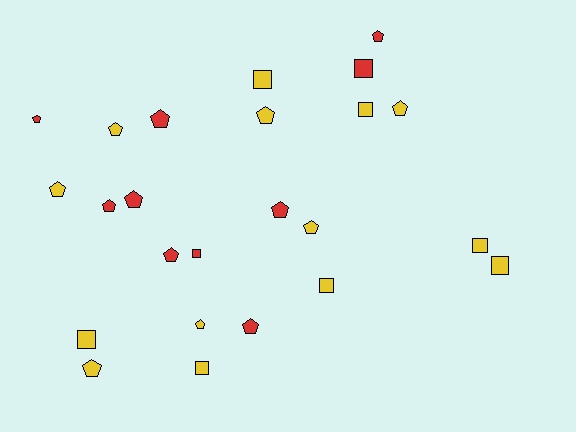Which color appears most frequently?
Yellow, with 14 objects.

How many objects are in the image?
There are 24 objects.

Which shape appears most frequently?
Pentagon, with 15 objects.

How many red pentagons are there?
There are 8 red pentagons.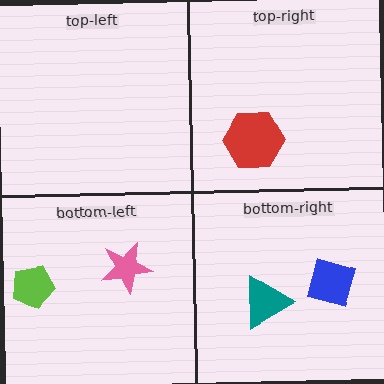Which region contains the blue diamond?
The bottom-right region.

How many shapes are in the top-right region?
1.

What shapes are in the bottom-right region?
The teal triangle, the blue diamond.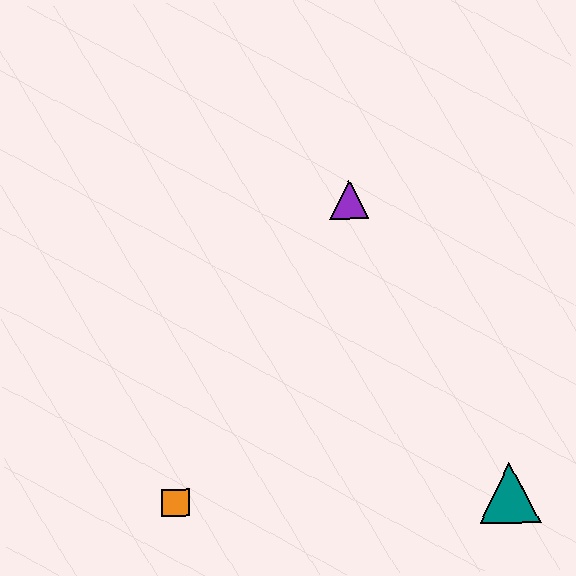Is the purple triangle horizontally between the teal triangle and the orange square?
Yes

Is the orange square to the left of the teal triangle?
Yes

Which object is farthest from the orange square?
The purple triangle is farthest from the orange square.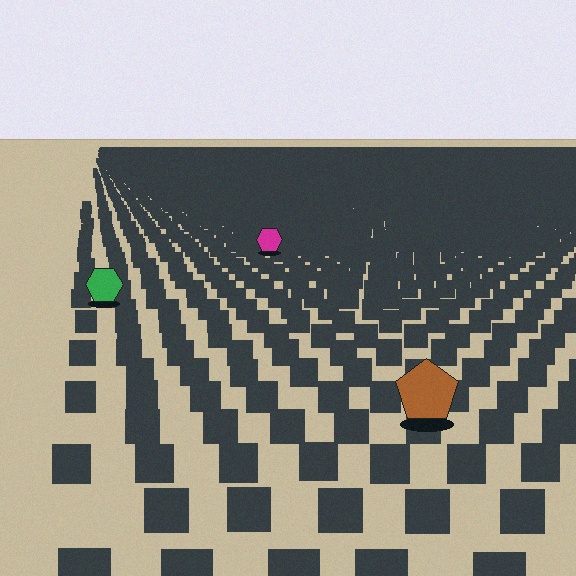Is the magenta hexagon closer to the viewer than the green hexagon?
No. The green hexagon is closer — you can tell from the texture gradient: the ground texture is coarser near it.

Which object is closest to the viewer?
The brown pentagon is closest. The texture marks near it are larger and more spread out.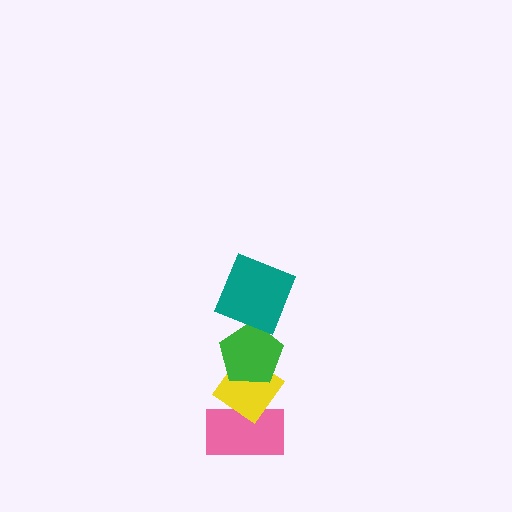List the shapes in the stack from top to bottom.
From top to bottom: the teal square, the green pentagon, the yellow diamond, the pink rectangle.